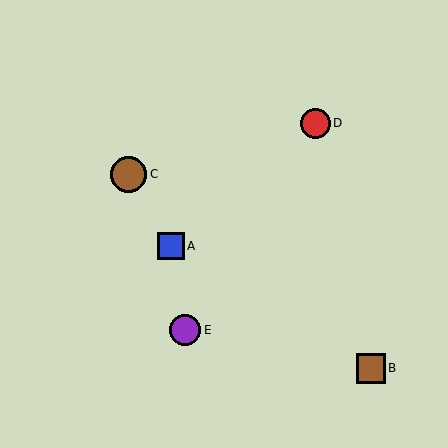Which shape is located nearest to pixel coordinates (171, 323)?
The purple circle (labeled E) at (185, 330) is nearest to that location.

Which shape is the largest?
The brown circle (labeled C) is the largest.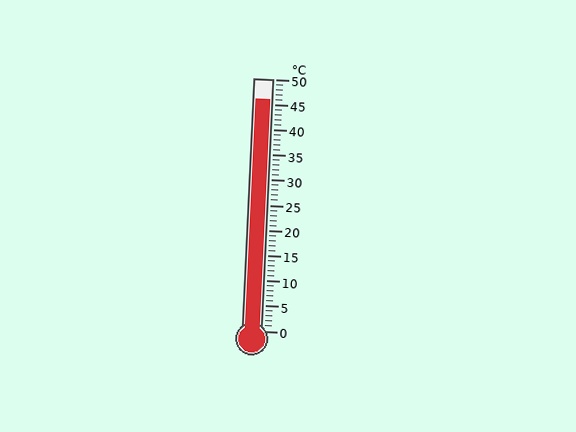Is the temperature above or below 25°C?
The temperature is above 25°C.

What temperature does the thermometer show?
The thermometer shows approximately 46°C.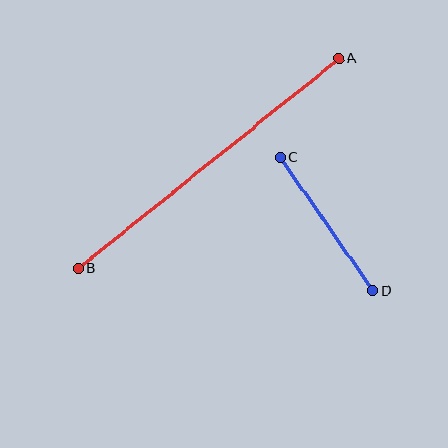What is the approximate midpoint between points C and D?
The midpoint is at approximately (327, 224) pixels.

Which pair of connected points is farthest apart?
Points A and B are farthest apart.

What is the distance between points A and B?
The distance is approximately 335 pixels.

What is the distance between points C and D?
The distance is approximately 162 pixels.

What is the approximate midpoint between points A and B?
The midpoint is at approximately (208, 163) pixels.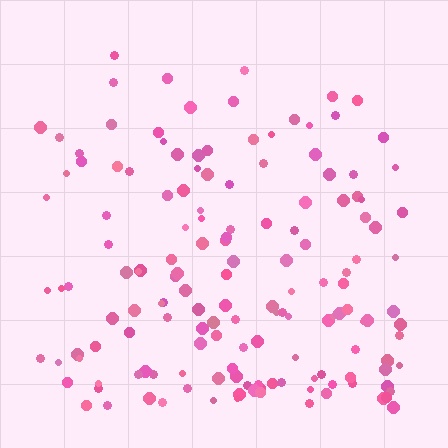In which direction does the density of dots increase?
From top to bottom, with the bottom side densest.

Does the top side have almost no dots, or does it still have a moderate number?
Still a moderate number, just noticeably fewer than the bottom.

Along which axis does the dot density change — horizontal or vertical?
Vertical.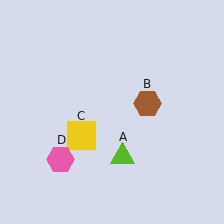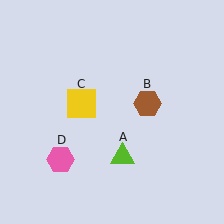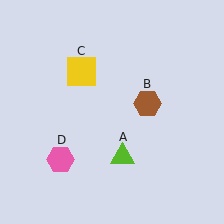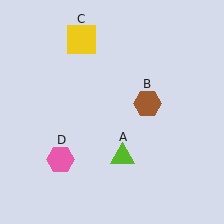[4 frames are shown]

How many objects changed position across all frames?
1 object changed position: yellow square (object C).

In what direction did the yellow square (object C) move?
The yellow square (object C) moved up.